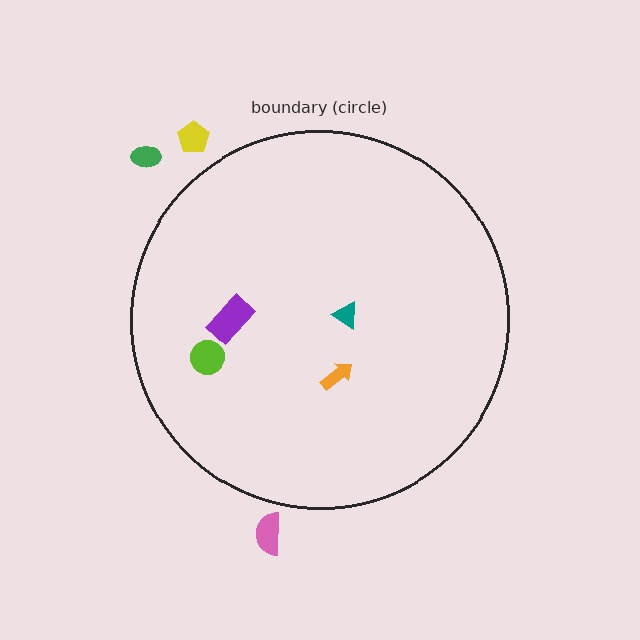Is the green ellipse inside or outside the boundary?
Outside.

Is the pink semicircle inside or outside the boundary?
Outside.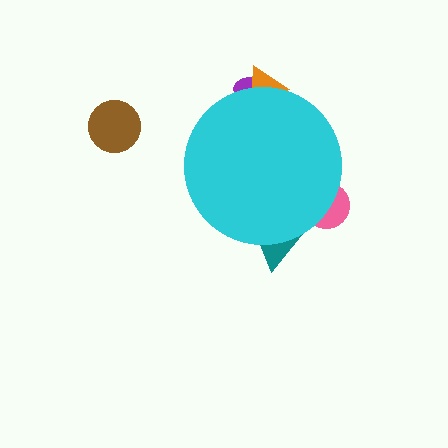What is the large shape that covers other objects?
A cyan circle.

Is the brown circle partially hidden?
No, the brown circle is fully visible.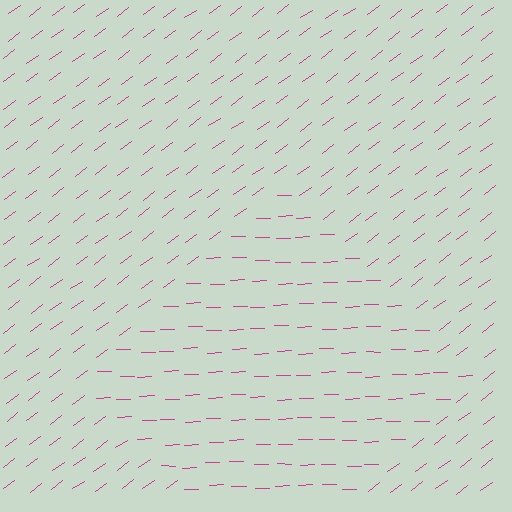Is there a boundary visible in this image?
Yes, there is a texture boundary formed by a change in line orientation.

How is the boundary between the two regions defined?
The boundary is defined purely by a change in line orientation (approximately 34 degrees difference). All lines are the same color and thickness.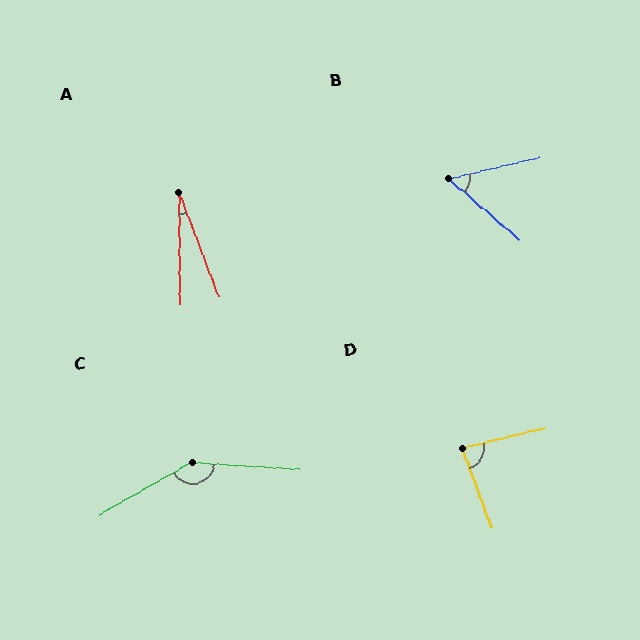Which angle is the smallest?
A, at approximately 20 degrees.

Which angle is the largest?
C, at approximately 147 degrees.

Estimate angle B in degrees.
Approximately 54 degrees.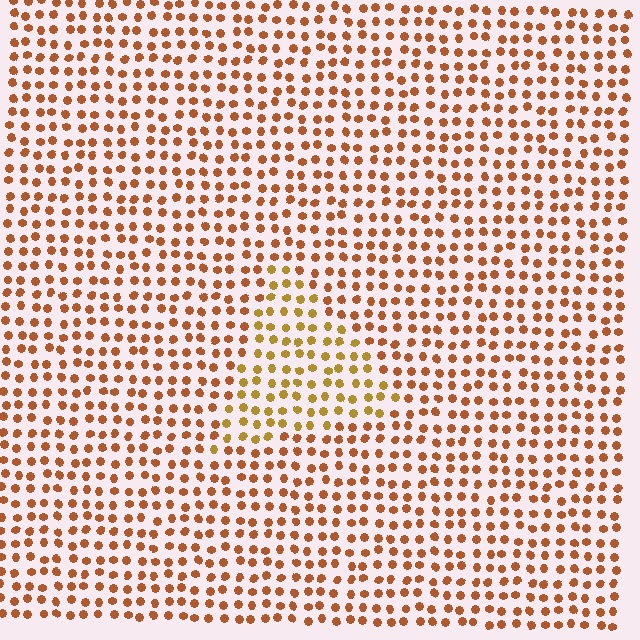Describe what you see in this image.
The image is filled with small brown elements in a uniform arrangement. A triangle-shaped region is visible where the elements are tinted to a slightly different hue, forming a subtle color boundary.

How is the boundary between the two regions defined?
The boundary is defined purely by a slight shift in hue (about 26 degrees). Spacing, size, and orientation are identical on both sides.